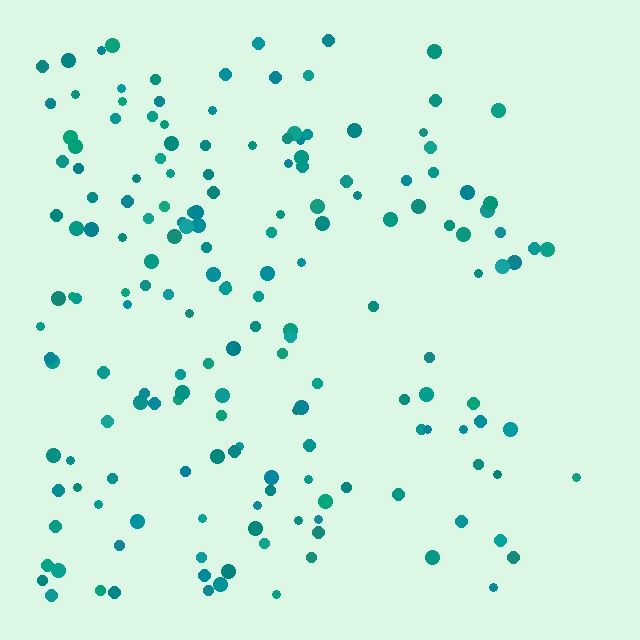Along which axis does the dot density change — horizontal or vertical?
Horizontal.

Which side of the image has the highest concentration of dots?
The left.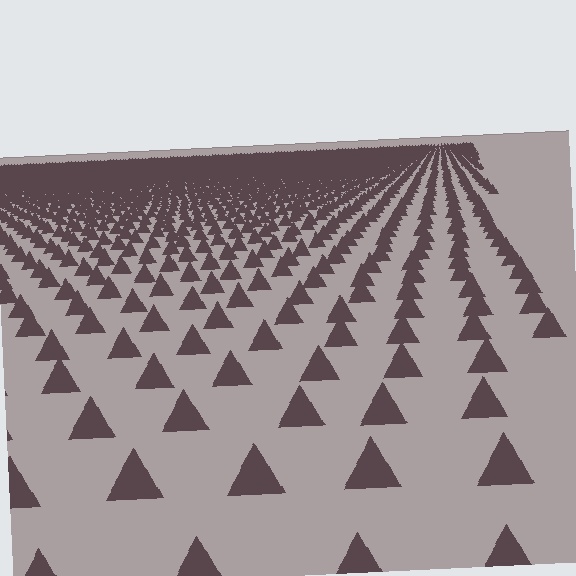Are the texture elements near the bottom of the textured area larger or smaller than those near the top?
Larger. Near the bottom, elements are closer to the viewer and appear at a bigger on-screen size.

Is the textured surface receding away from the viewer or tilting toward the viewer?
The surface is receding away from the viewer. Texture elements get smaller and denser toward the top.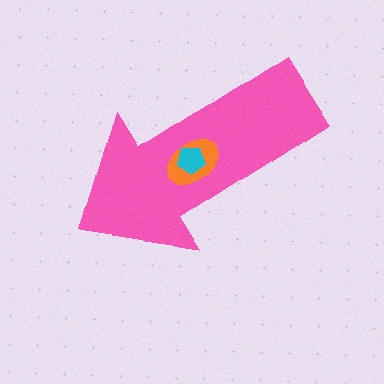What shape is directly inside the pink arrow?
The orange ellipse.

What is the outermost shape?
The pink arrow.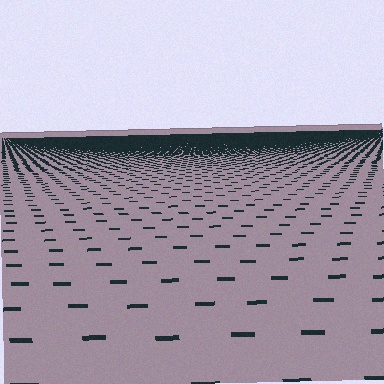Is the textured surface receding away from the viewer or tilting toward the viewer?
The surface is receding away from the viewer. Texture elements get smaller and denser toward the top.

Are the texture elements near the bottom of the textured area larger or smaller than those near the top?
Larger. Near the bottom, elements are closer to the viewer and appear at a bigger on-screen size.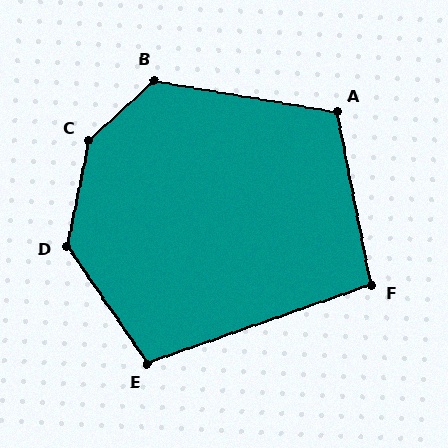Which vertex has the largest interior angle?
C, at approximately 144 degrees.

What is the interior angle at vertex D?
Approximately 134 degrees (obtuse).